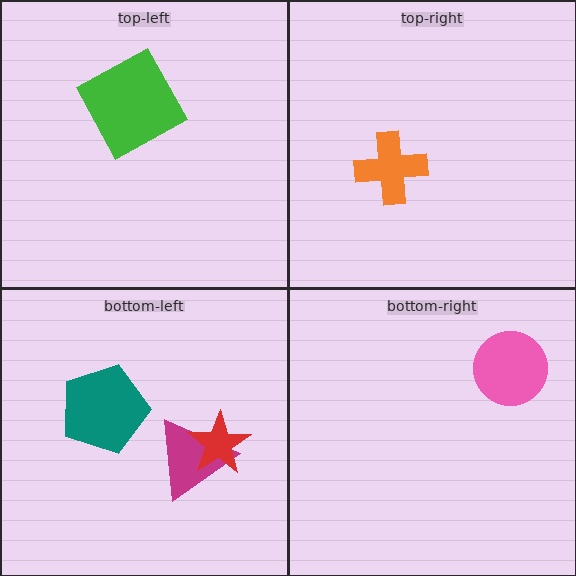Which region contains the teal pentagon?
The bottom-left region.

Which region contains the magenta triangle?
The bottom-left region.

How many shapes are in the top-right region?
1.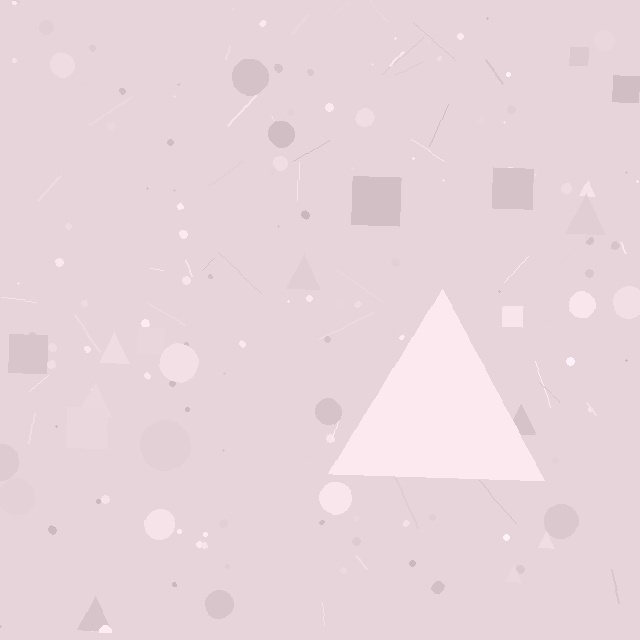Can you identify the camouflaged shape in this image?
The camouflaged shape is a triangle.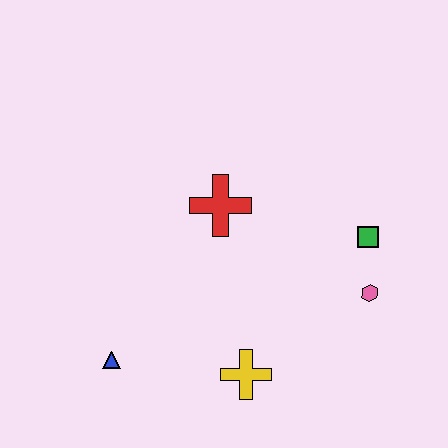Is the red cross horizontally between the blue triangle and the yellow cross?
Yes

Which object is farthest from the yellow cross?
The green square is farthest from the yellow cross.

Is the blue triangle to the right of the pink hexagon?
No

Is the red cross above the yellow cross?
Yes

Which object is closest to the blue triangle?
The yellow cross is closest to the blue triangle.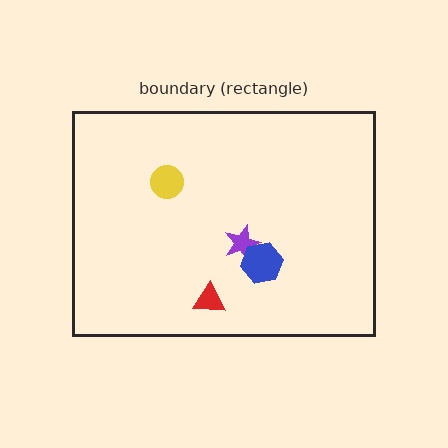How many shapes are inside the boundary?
4 inside, 0 outside.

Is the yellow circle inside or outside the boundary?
Inside.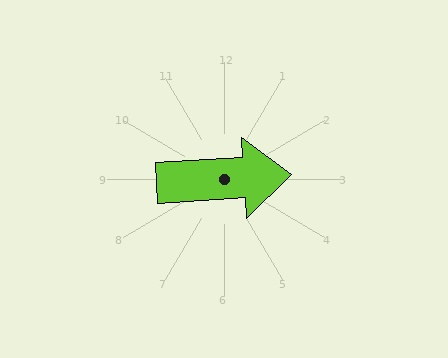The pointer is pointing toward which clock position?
Roughly 3 o'clock.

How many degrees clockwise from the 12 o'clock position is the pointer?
Approximately 86 degrees.